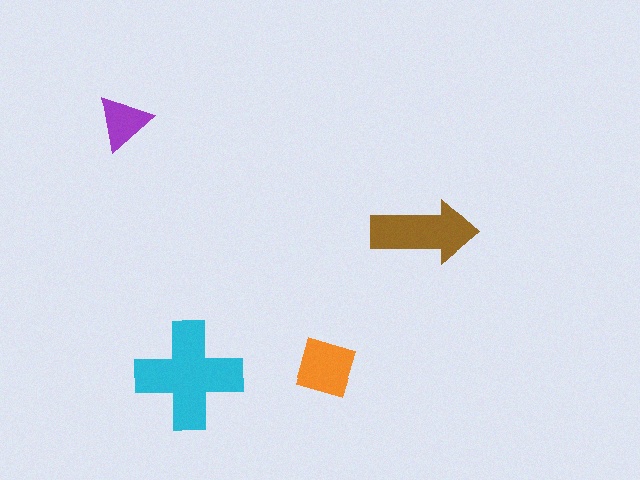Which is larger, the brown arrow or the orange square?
The brown arrow.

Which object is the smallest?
The purple triangle.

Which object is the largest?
The cyan cross.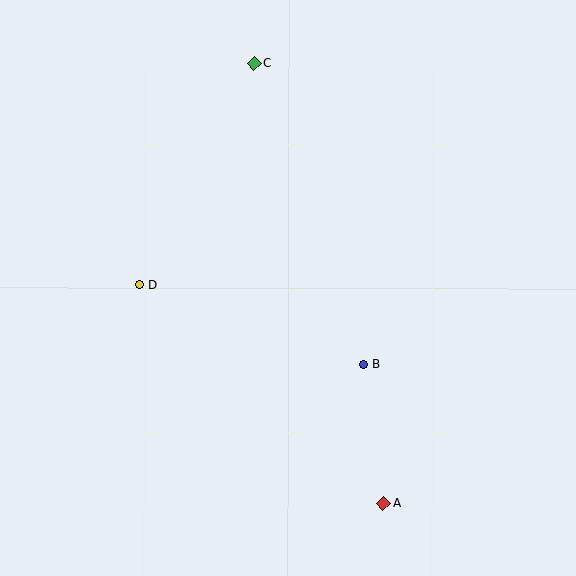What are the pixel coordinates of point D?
Point D is at (139, 284).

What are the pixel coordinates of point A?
Point A is at (383, 504).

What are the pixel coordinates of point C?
Point C is at (254, 63).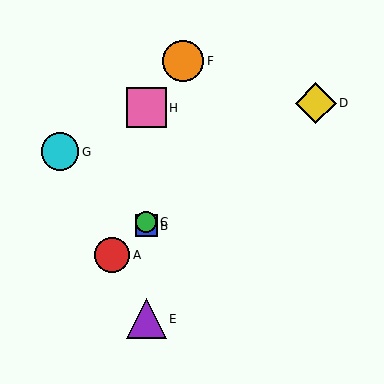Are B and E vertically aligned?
Yes, both are at x≈146.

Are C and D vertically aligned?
No, C is at x≈146 and D is at x≈316.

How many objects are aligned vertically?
4 objects (B, C, E, H) are aligned vertically.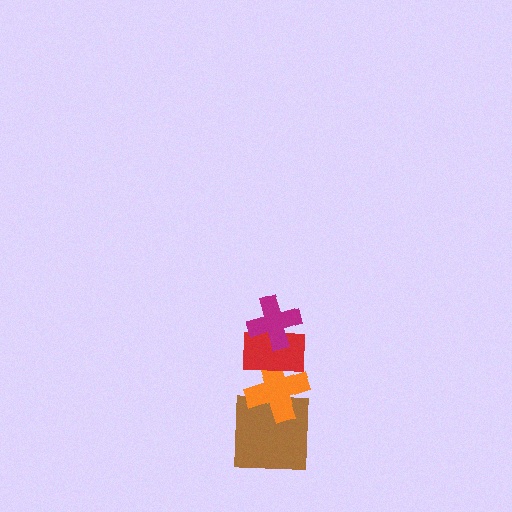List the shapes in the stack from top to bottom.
From top to bottom: the magenta cross, the red rectangle, the orange cross, the brown square.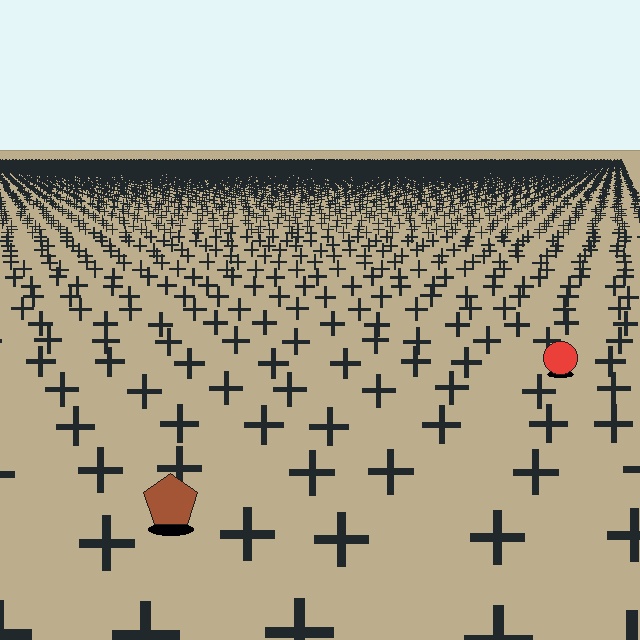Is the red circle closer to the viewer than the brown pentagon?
No. The brown pentagon is closer — you can tell from the texture gradient: the ground texture is coarser near it.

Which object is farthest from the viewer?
The red circle is farthest from the viewer. It appears smaller and the ground texture around it is denser.